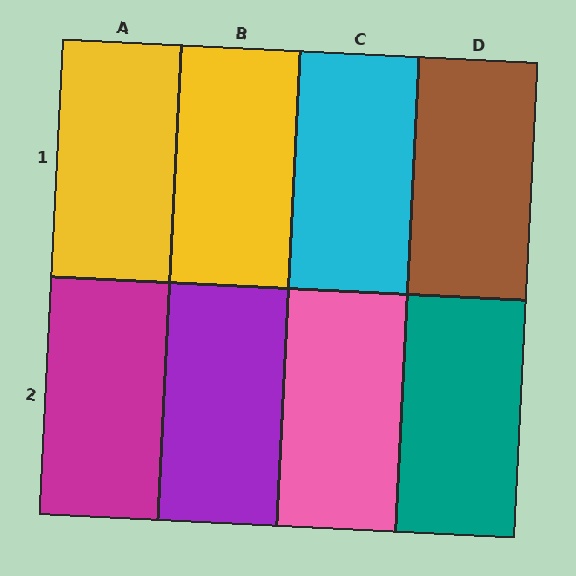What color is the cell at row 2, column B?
Purple.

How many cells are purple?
1 cell is purple.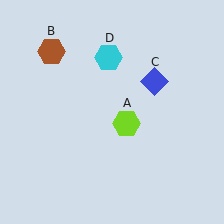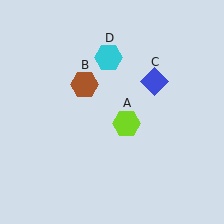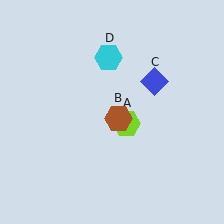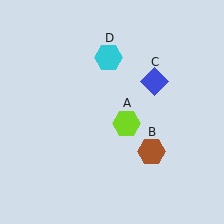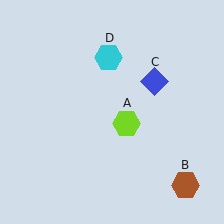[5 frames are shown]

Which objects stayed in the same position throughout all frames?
Lime hexagon (object A) and blue diamond (object C) and cyan hexagon (object D) remained stationary.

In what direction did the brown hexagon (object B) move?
The brown hexagon (object B) moved down and to the right.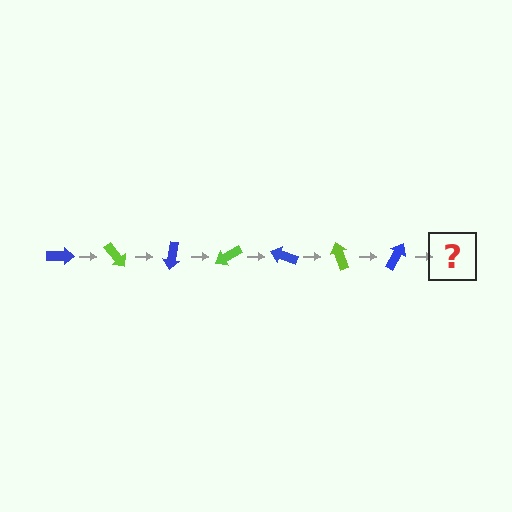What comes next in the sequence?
The next element should be a lime arrow, rotated 350 degrees from the start.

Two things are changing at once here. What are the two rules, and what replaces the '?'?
The two rules are that it rotates 50 degrees each step and the color cycles through blue and lime. The '?' should be a lime arrow, rotated 350 degrees from the start.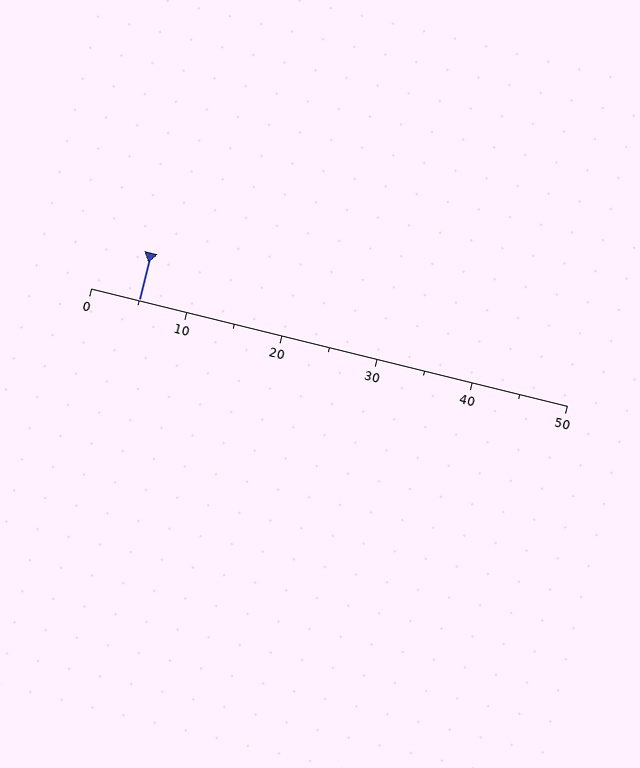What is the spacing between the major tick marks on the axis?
The major ticks are spaced 10 apart.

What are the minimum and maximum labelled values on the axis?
The axis runs from 0 to 50.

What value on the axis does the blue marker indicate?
The marker indicates approximately 5.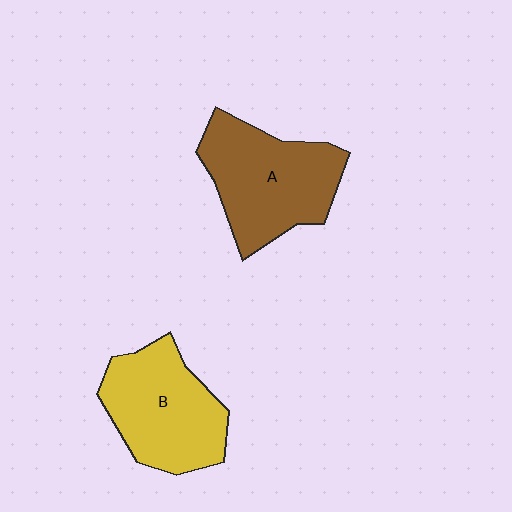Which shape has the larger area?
Shape A (brown).